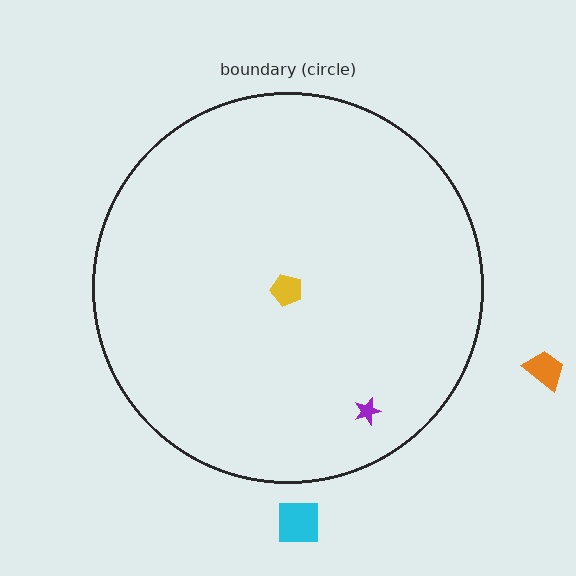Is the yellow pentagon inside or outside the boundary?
Inside.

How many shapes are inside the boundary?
2 inside, 2 outside.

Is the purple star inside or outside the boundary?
Inside.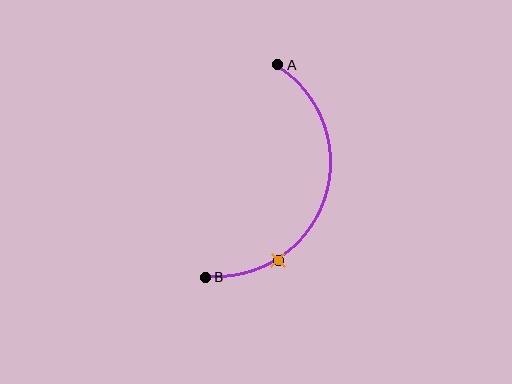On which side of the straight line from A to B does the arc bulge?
The arc bulges to the right of the straight line connecting A and B.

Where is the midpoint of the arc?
The arc midpoint is the point on the curve farthest from the straight line joining A and B. It sits to the right of that line.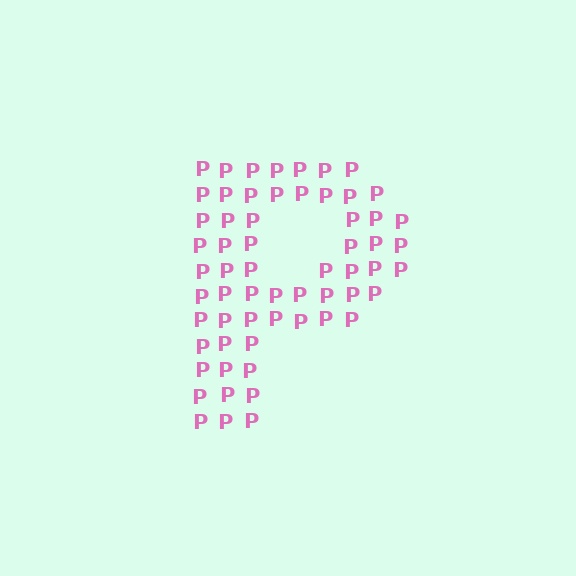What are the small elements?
The small elements are letter P's.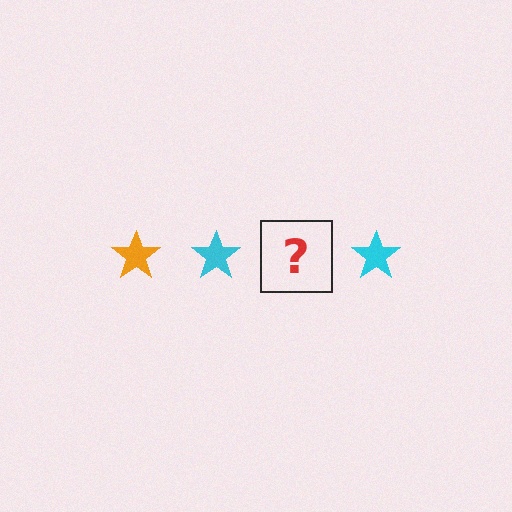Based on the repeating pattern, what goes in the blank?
The blank should be an orange star.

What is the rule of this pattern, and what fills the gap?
The rule is that the pattern cycles through orange, cyan stars. The gap should be filled with an orange star.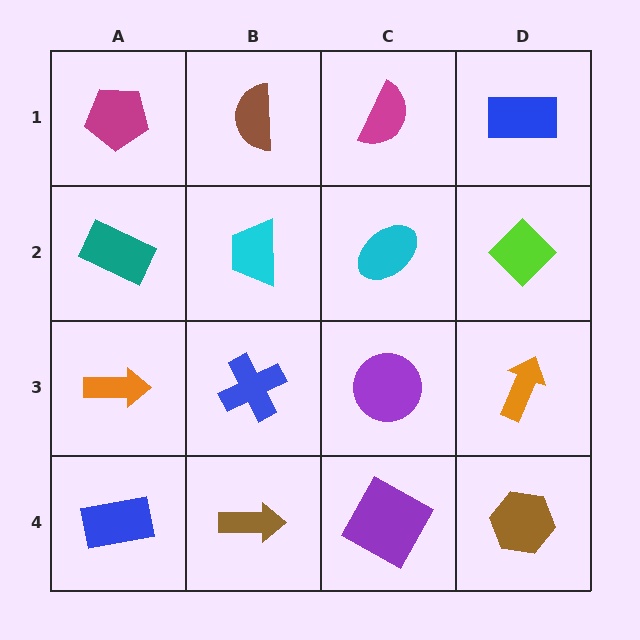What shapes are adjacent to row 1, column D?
A lime diamond (row 2, column D), a magenta semicircle (row 1, column C).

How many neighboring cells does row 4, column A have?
2.